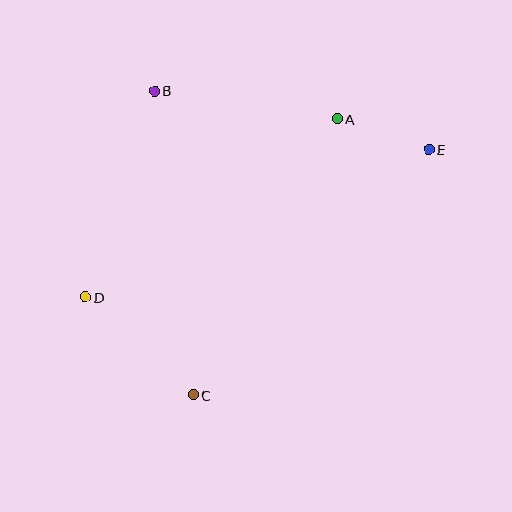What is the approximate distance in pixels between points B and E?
The distance between B and E is approximately 281 pixels.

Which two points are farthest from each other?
Points D and E are farthest from each other.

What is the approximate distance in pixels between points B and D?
The distance between B and D is approximately 218 pixels.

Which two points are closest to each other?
Points A and E are closest to each other.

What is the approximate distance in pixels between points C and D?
The distance between C and D is approximately 145 pixels.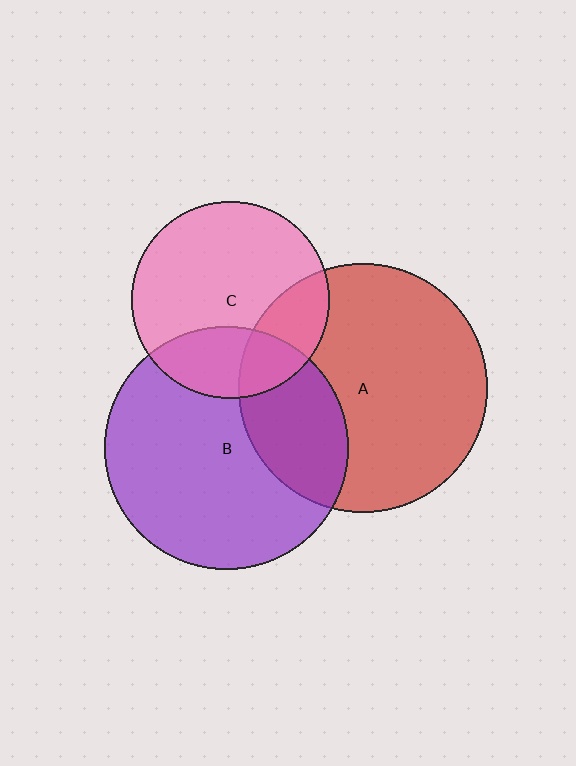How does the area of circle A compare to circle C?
Approximately 1.6 times.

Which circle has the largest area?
Circle A (red).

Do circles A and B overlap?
Yes.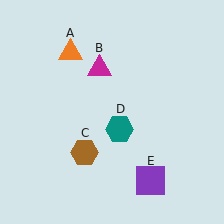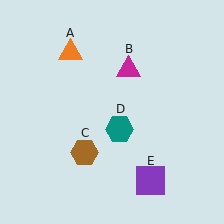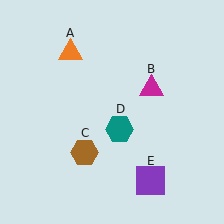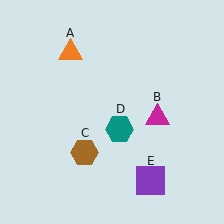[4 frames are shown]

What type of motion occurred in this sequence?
The magenta triangle (object B) rotated clockwise around the center of the scene.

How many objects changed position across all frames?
1 object changed position: magenta triangle (object B).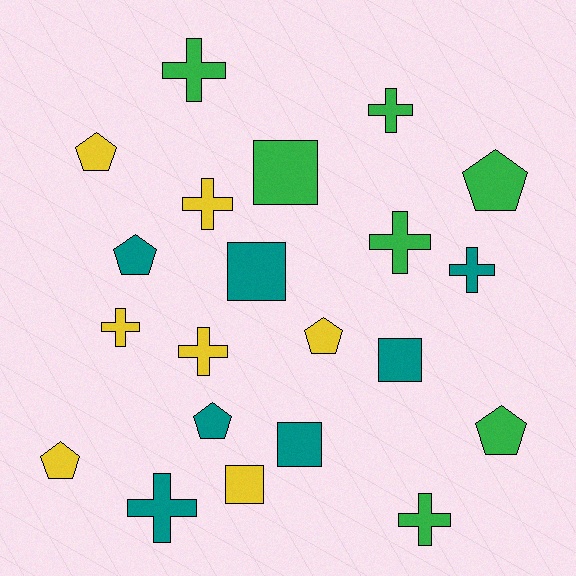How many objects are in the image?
There are 21 objects.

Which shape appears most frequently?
Cross, with 9 objects.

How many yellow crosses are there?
There are 3 yellow crosses.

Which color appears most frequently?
Teal, with 7 objects.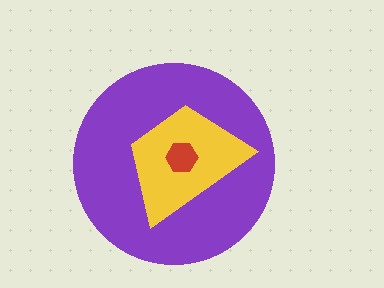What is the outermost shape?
The purple circle.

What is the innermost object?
The red hexagon.